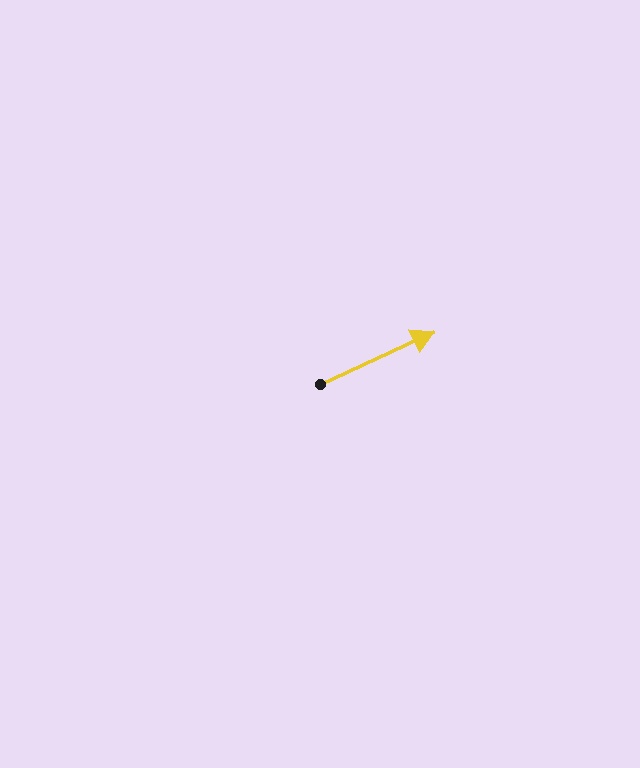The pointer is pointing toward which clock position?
Roughly 2 o'clock.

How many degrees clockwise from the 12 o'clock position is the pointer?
Approximately 66 degrees.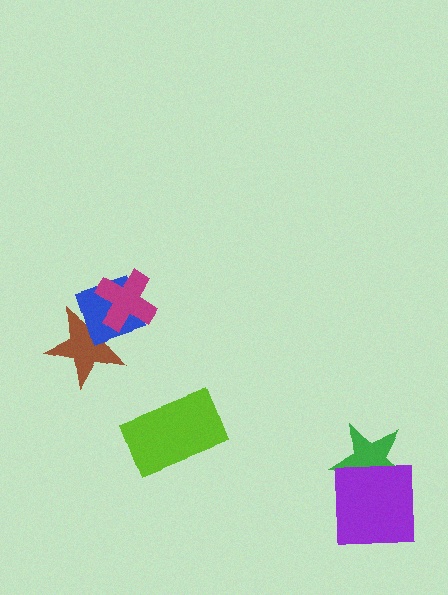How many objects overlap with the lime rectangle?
0 objects overlap with the lime rectangle.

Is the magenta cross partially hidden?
No, no other shape covers it.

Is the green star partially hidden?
Yes, it is partially covered by another shape.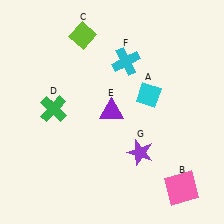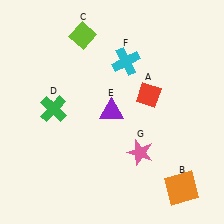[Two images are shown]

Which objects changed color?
A changed from cyan to red. B changed from pink to orange. G changed from purple to pink.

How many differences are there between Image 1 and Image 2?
There are 3 differences between the two images.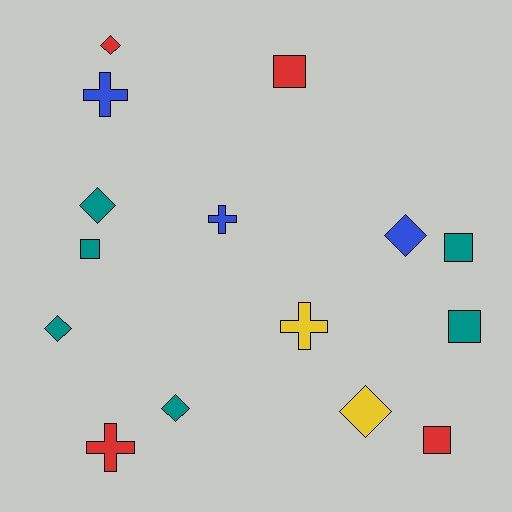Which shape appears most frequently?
Diamond, with 6 objects.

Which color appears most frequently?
Teal, with 6 objects.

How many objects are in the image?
There are 15 objects.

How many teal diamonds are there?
There are 3 teal diamonds.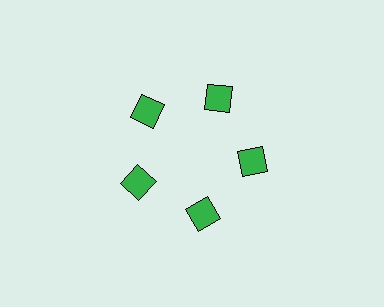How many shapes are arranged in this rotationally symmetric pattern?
There are 5 shapes, arranged in 5 groups of 1.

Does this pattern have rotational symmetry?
Yes, this pattern has 5-fold rotational symmetry. It looks the same after rotating 72 degrees around the center.